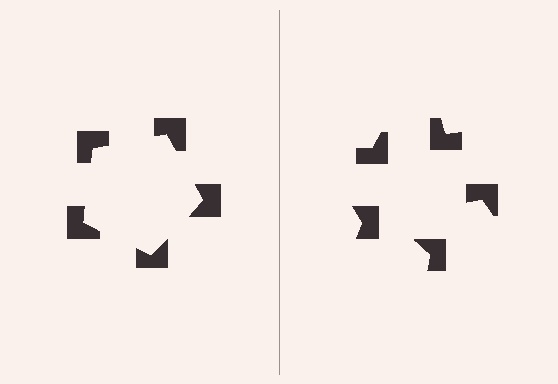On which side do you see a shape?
An illusory pentagon appears on the left side. On the right side the wedge cuts are rotated, so no coherent shape forms.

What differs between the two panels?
The notched squares are positioned identically on both sides; only the wedge orientations differ. On the left they align to a pentagon; on the right they are misaligned.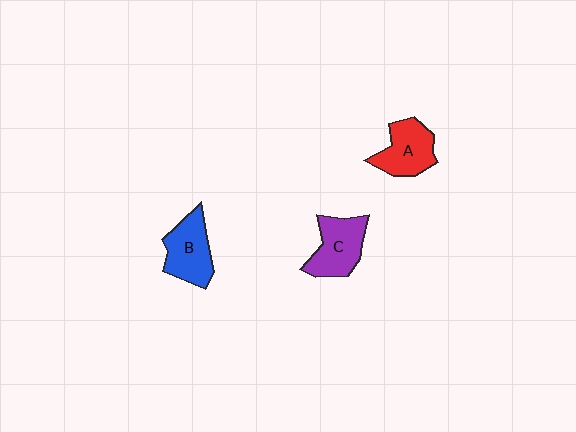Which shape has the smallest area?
Shape A (red).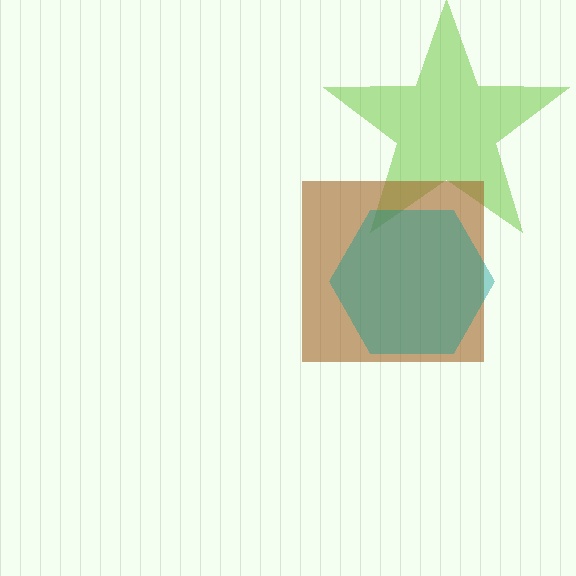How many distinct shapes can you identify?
There are 3 distinct shapes: a lime star, a brown square, a teal hexagon.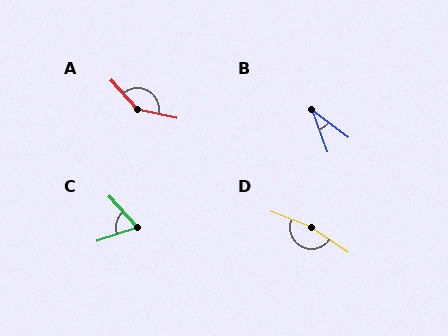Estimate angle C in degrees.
Approximately 66 degrees.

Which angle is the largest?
D, at approximately 167 degrees.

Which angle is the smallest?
B, at approximately 33 degrees.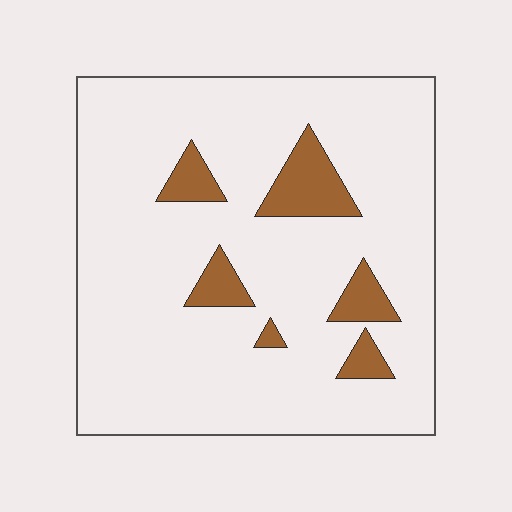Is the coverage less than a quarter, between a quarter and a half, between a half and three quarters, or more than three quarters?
Less than a quarter.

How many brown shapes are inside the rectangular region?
6.